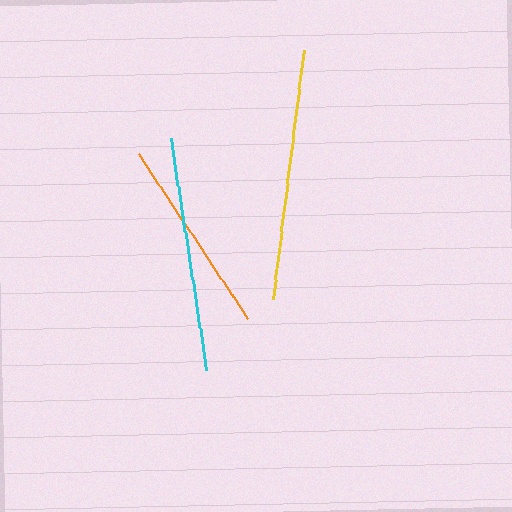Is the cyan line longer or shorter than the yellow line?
The yellow line is longer than the cyan line.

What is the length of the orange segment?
The orange segment is approximately 199 pixels long.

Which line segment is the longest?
The yellow line is the longest at approximately 251 pixels.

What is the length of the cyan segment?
The cyan segment is approximately 236 pixels long.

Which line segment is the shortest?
The orange line is the shortest at approximately 199 pixels.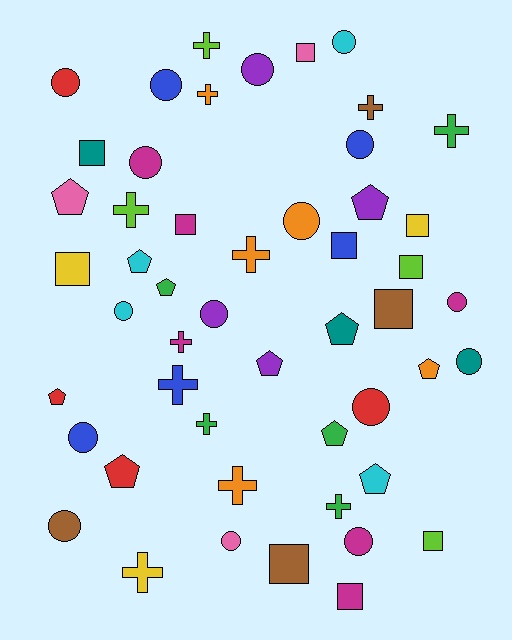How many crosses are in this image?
There are 12 crosses.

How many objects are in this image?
There are 50 objects.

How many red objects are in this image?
There are 4 red objects.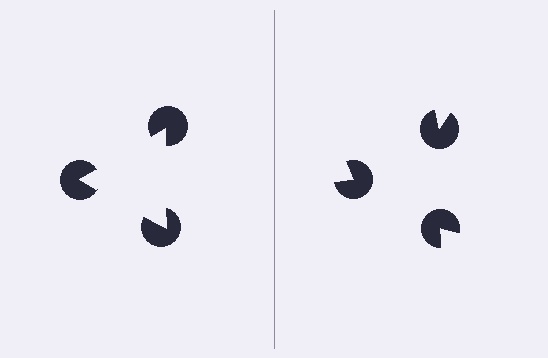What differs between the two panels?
The pac-man discs are positioned identically on both sides; only the wedge orientations differ. On the left they align to a triangle; on the right they are misaligned.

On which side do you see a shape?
An illusory triangle appears on the left side. On the right side the wedge cuts are rotated, so no coherent shape forms.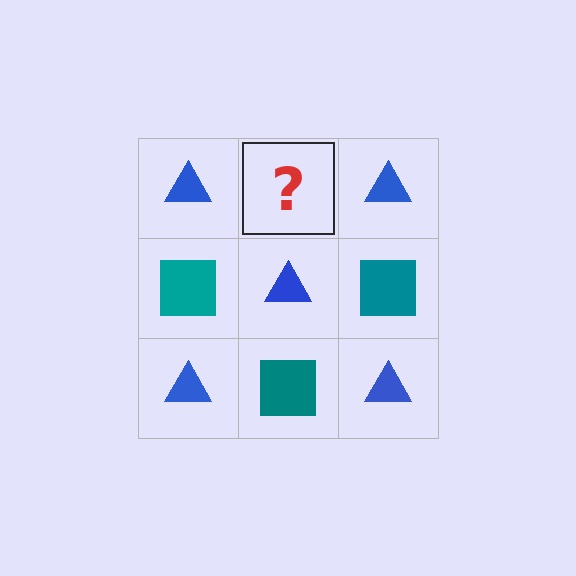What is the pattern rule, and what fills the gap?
The rule is that it alternates blue triangle and teal square in a checkerboard pattern. The gap should be filled with a teal square.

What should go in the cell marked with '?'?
The missing cell should contain a teal square.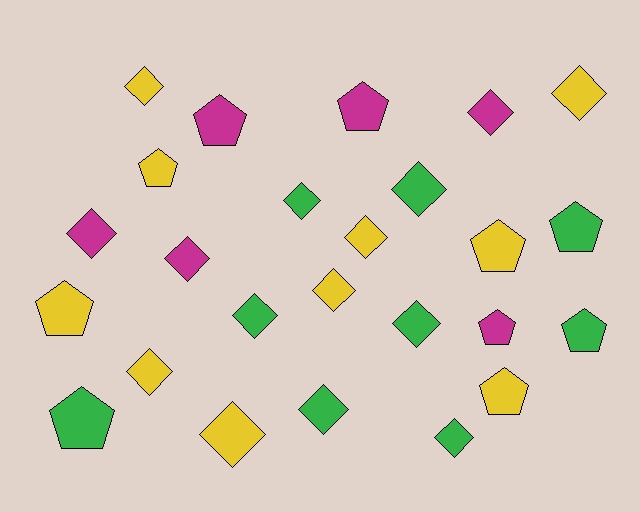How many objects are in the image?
There are 25 objects.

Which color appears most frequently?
Yellow, with 10 objects.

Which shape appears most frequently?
Diamond, with 15 objects.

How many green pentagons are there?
There are 3 green pentagons.